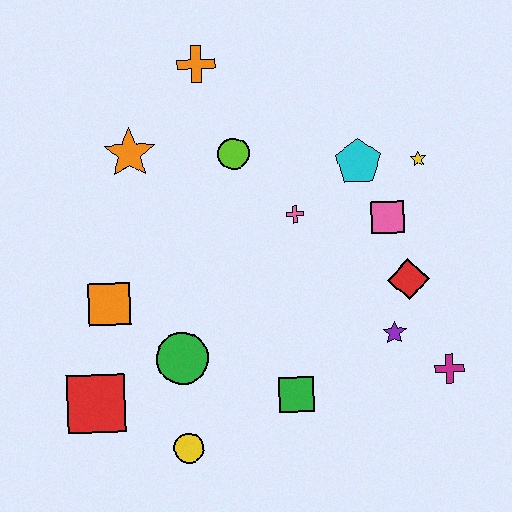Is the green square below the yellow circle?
No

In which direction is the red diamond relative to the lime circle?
The red diamond is to the right of the lime circle.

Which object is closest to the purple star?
The red diamond is closest to the purple star.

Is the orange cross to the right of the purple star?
No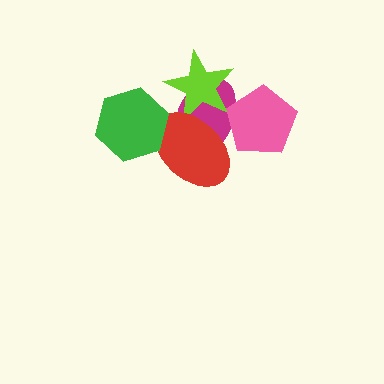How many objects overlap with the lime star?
2 objects overlap with the lime star.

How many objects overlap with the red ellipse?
3 objects overlap with the red ellipse.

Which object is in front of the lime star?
The red ellipse is in front of the lime star.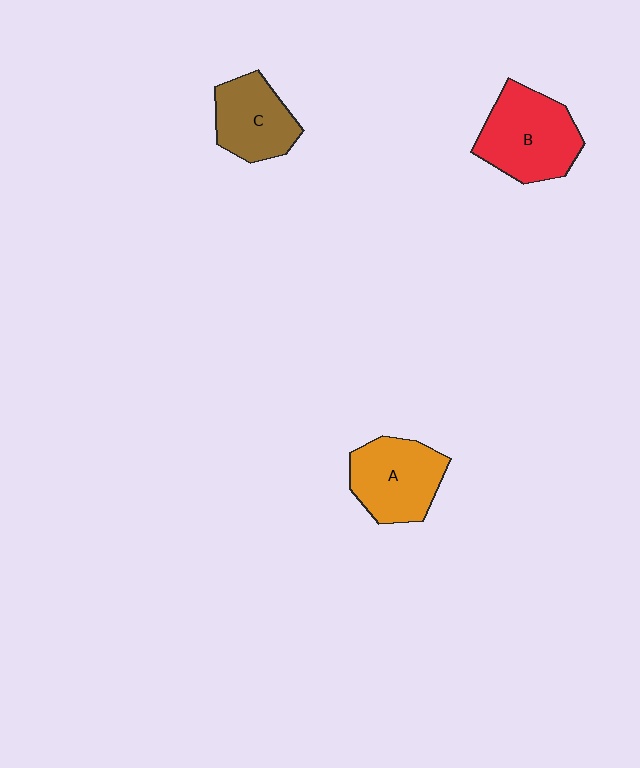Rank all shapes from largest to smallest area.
From largest to smallest: B (red), A (orange), C (brown).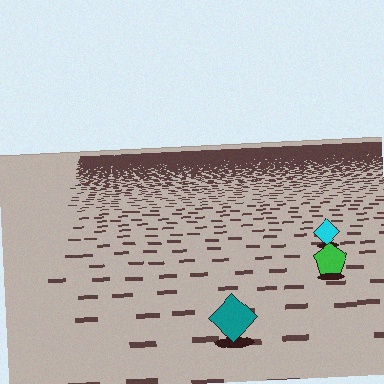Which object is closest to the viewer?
The teal diamond is closest. The texture marks near it are larger and more spread out.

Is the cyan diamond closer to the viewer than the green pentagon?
No. The green pentagon is closer — you can tell from the texture gradient: the ground texture is coarser near it.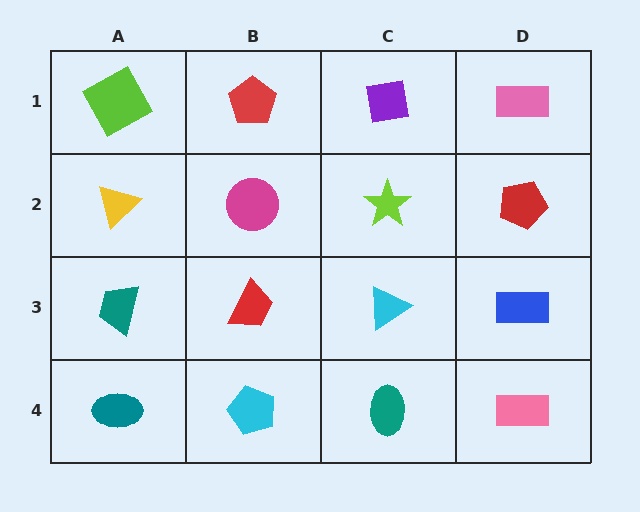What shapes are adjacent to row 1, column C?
A lime star (row 2, column C), a red pentagon (row 1, column B), a pink rectangle (row 1, column D).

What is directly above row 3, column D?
A red pentagon.